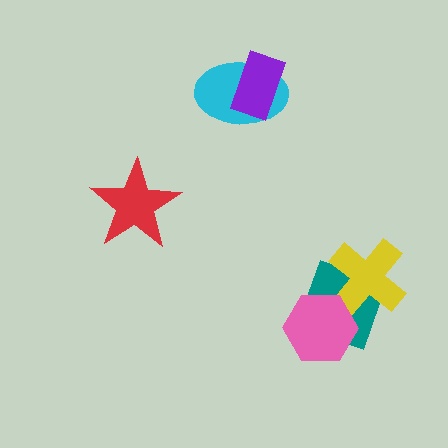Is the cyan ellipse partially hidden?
Yes, it is partially covered by another shape.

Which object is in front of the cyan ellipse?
The purple rectangle is in front of the cyan ellipse.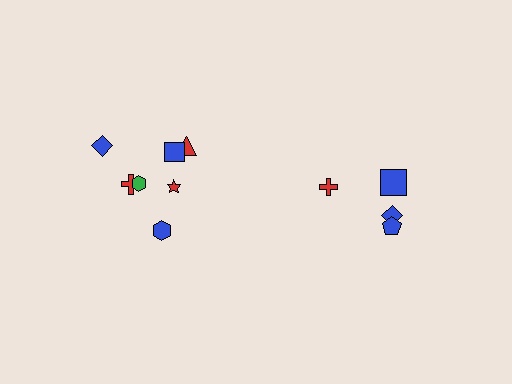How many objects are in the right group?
There are 4 objects.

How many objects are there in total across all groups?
There are 11 objects.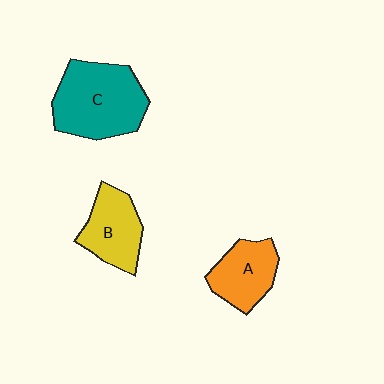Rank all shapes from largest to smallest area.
From largest to smallest: C (teal), B (yellow), A (orange).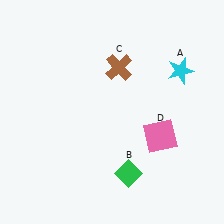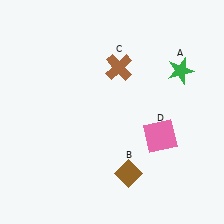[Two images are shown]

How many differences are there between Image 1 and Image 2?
There are 2 differences between the two images.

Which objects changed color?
A changed from cyan to green. B changed from green to brown.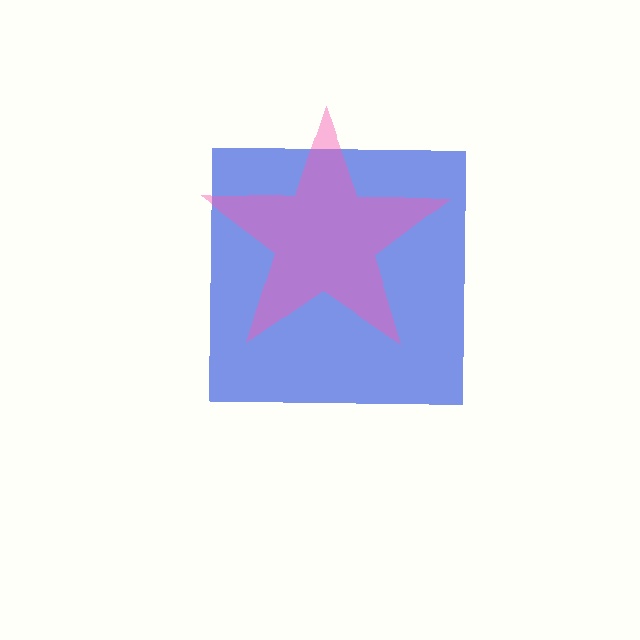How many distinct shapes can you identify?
There are 2 distinct shapes: a blue square, a pink star.